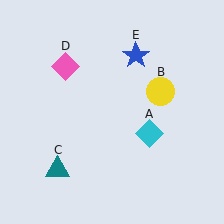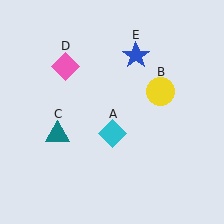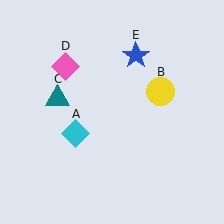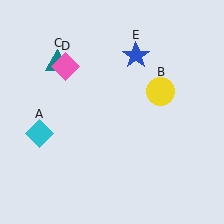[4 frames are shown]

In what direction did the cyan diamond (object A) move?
The cyan diamond (object A) moved left.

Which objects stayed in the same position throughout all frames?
Yellow circle (object B) and pink diamond (object D) and blue star (object E) remained stationary.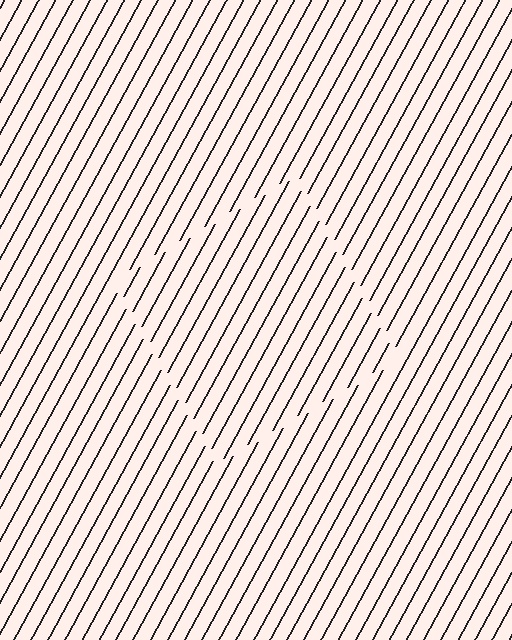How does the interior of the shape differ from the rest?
The interior of the shape contains the same grating, shifted by half a period — the contour is defined by the phase discontinuity where line-ends from the inner and outer gratings abut.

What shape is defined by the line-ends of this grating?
An illusory square. The interior of the shape contains the same grating, shifted by half a period — the contour is defined by the phase discontinuity where line-ends from the inner and outer gratings abut.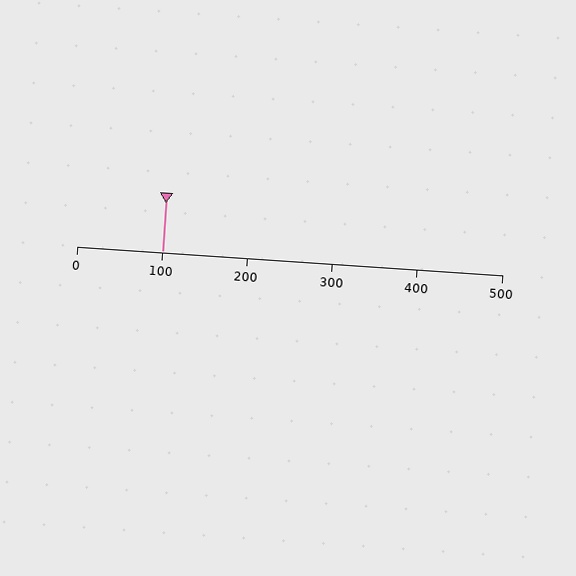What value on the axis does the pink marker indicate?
The marker indicates approximately 100.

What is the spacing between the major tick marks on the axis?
The major ticks are spaced 100 apart.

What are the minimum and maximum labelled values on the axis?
The axis runs from 0 to 500.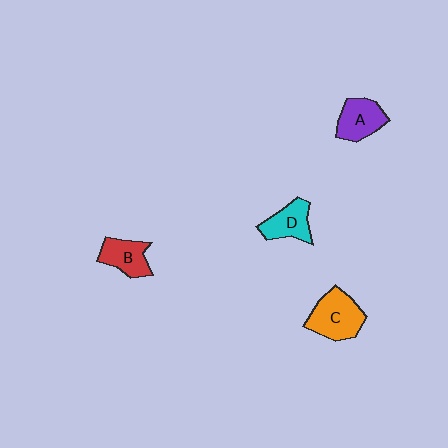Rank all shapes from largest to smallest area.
From largest to smallest: C (orange), A (purple), D (cyan), B (red).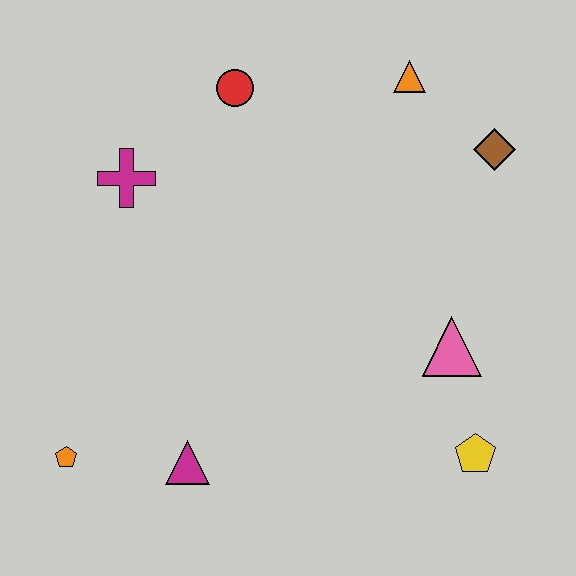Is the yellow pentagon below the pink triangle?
Yes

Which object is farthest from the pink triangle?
The orange pentagon is farthest from the pink triangle.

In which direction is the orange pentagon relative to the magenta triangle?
The orange pentagon is to the left of the magenta triangle.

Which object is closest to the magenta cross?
The red circle is closest to the magenta cross.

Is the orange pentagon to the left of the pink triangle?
Yes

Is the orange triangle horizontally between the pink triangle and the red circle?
Yes